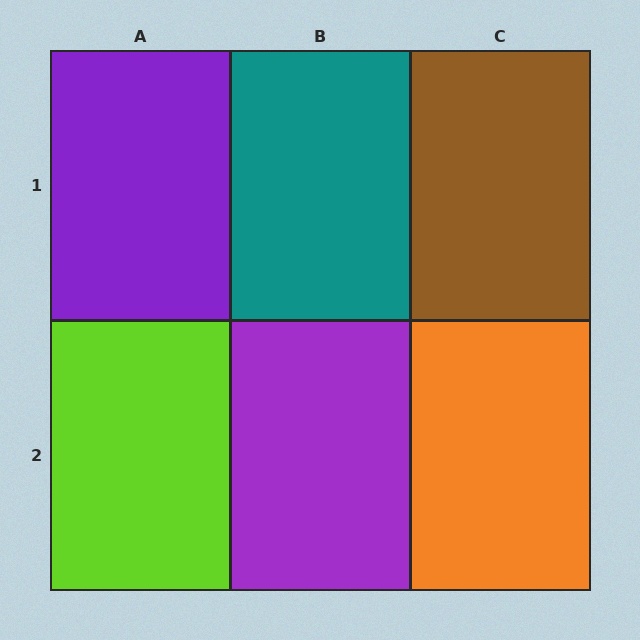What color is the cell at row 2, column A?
Lime.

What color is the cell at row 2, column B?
Purple.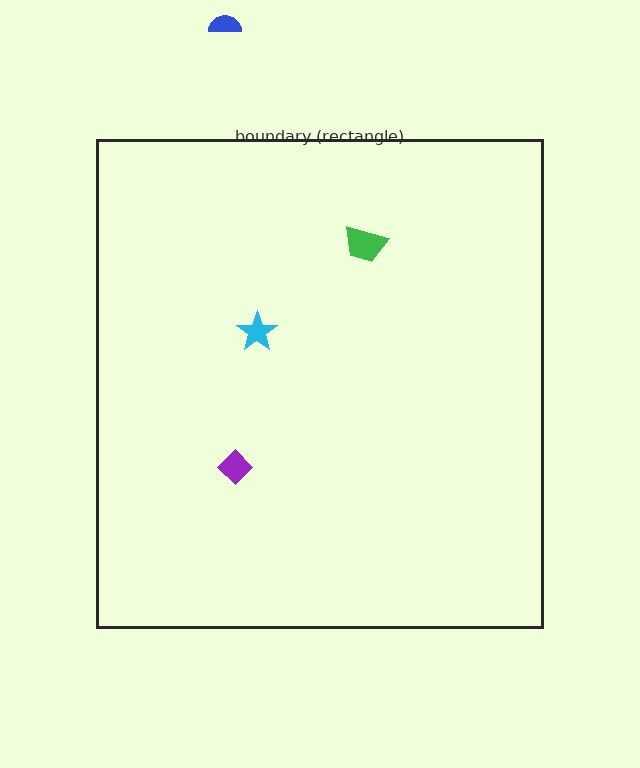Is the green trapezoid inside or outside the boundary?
Inside.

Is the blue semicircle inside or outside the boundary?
Outside.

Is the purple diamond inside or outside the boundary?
Inside.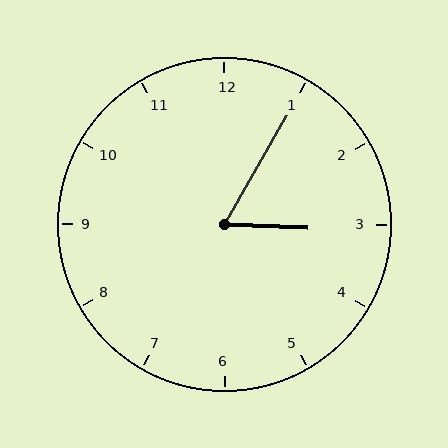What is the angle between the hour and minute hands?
Approximately 62 degrees.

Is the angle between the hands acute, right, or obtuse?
It is acute.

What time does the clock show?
3:05.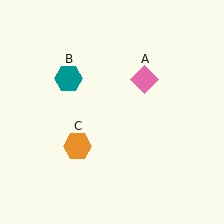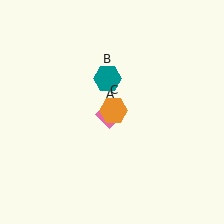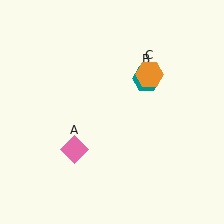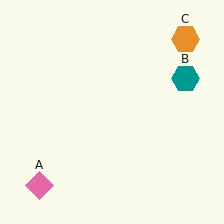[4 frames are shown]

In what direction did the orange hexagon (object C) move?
The orange hexagon (object C) moved up and to the right.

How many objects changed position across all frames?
3 objects changed position: pink diamond (object A), teal hexagon (object B), orange hexagon (object C).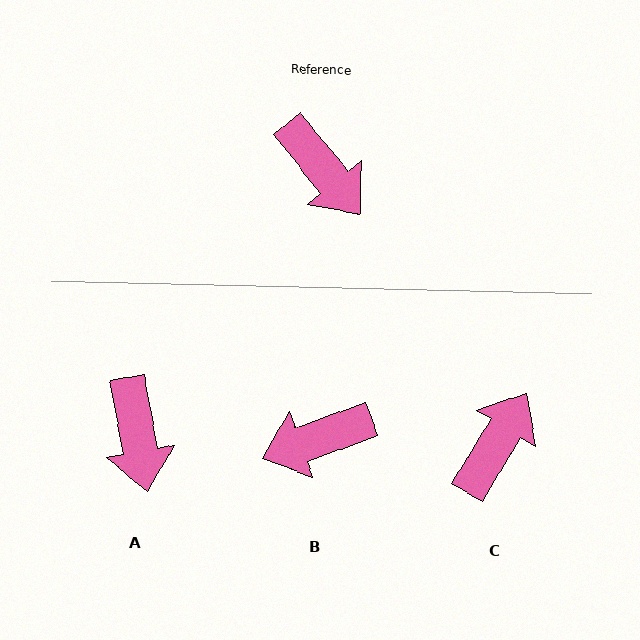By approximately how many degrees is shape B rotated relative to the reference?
Approximately 109 degrees clockwise.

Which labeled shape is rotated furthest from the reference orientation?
C, about 110 degrees away.